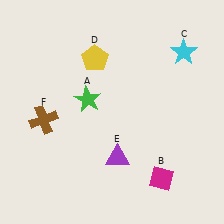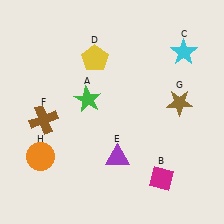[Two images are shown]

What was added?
A brown star (G), an orange circle (H) were added in Image 2.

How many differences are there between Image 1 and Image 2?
There are 2 differences between the two images.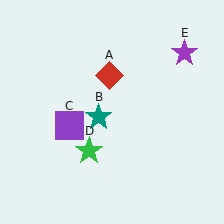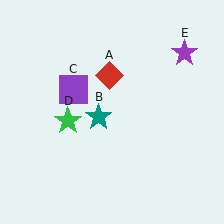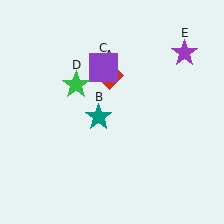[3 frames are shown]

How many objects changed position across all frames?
2 objects changed position: purple square (object C), green star (object D).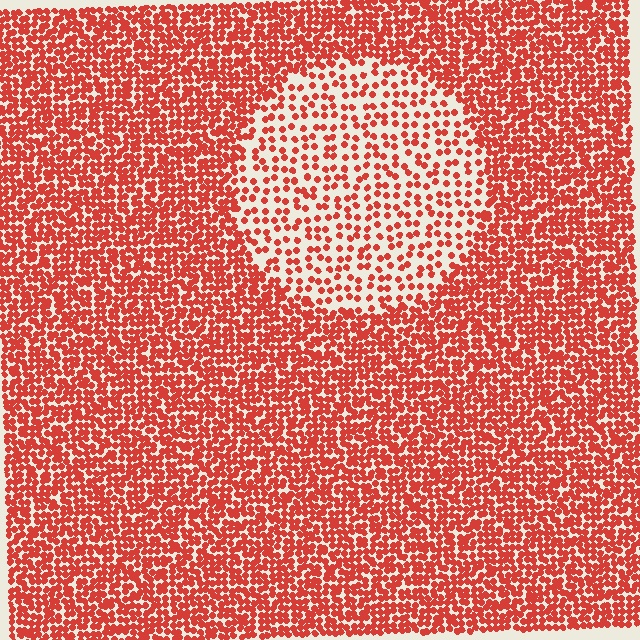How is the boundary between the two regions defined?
The boundary is defined by a change in element density (approximately 2.3x ratio). All elements are the same color, size, and shape.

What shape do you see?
I see a circle.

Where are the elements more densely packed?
The elements are more densely packed outside the circle boundary.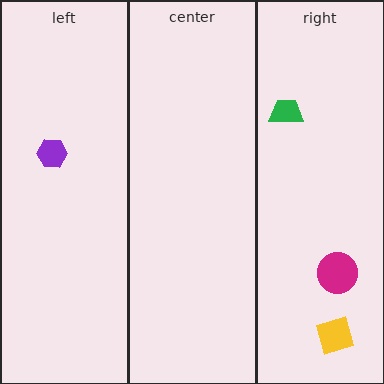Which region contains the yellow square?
The right region.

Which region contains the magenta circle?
The right region.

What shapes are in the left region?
The purple hexagon.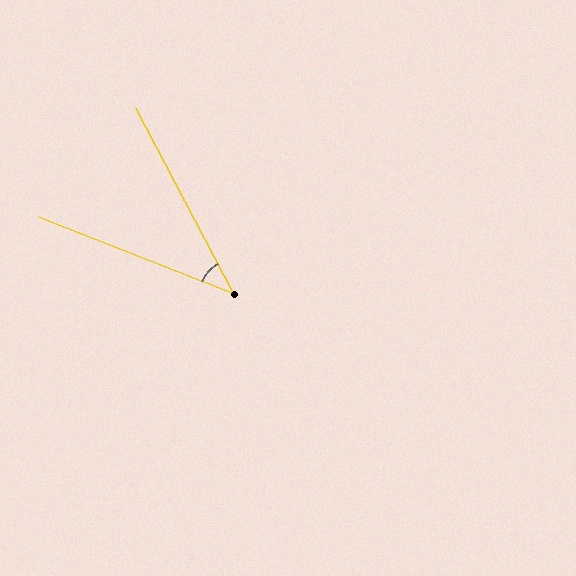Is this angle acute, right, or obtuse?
It is acute.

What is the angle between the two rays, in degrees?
Approximately 41 degrees.